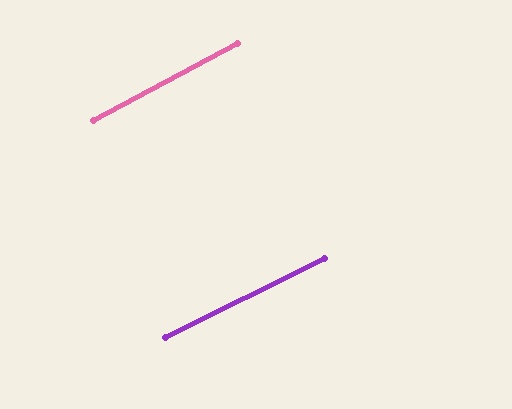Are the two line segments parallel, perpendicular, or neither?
Parallel — their directions differ by only 1.3°.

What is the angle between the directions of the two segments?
Approximately 1 degree.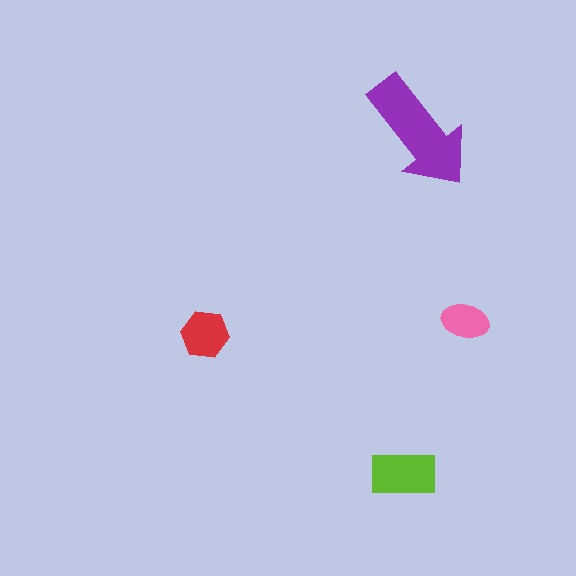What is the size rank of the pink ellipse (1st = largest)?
4th.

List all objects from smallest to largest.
The pink ellipse, the red hexagon, the lime rectangle, the purple arrow.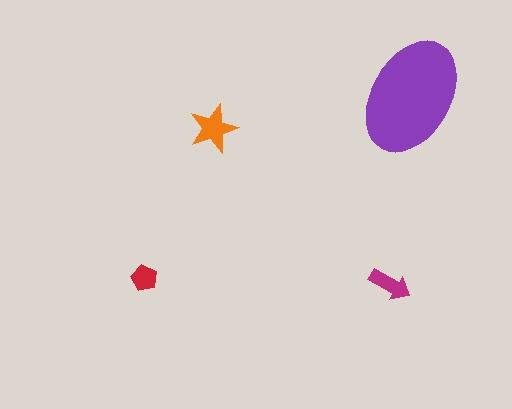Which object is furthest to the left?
The red pentagon is leftmost.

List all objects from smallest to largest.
The red pentagon, the magenta arrow, the orange star, the purple ellipse.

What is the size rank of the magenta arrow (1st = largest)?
3rd.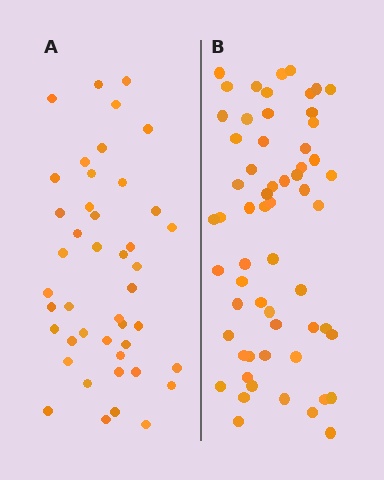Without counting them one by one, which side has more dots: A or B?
Region B (the right region) has more dots.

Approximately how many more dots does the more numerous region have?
Region B has approximately 15 more dots than region A.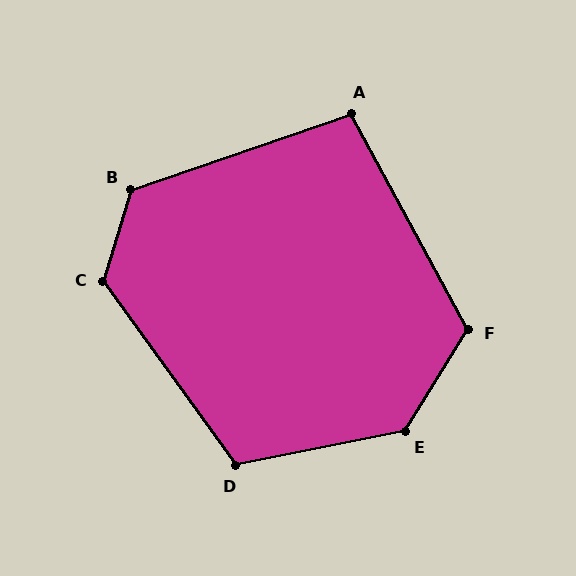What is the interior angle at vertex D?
Approximately 114 degrees (obtuse).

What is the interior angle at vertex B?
Approximately 126 degrees (obtuse).